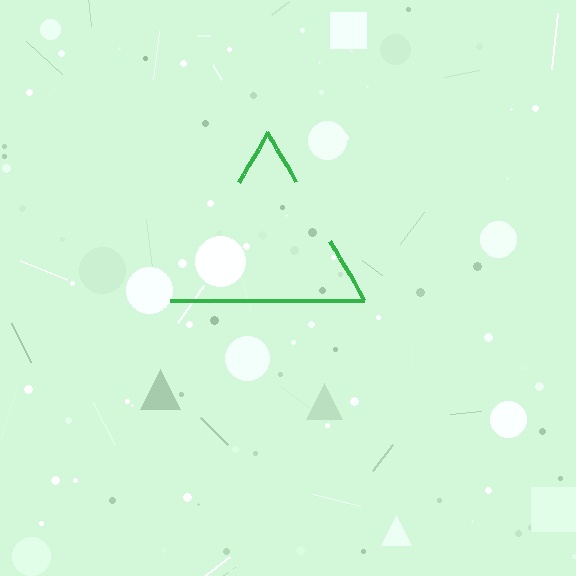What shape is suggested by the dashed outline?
The dashed outline suggests a triangle.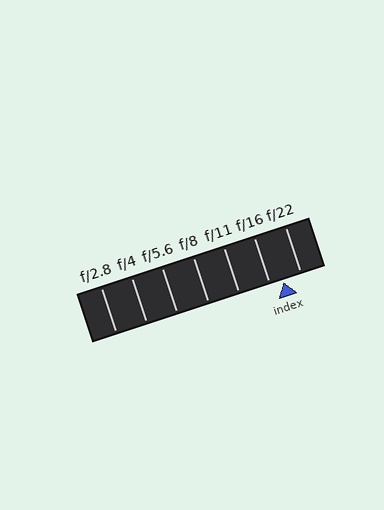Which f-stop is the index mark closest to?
The index mark is closest to f/16.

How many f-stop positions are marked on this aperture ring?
There are 7 f-stop positions marked.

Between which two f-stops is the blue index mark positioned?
The index mark is between f/16 and f/22.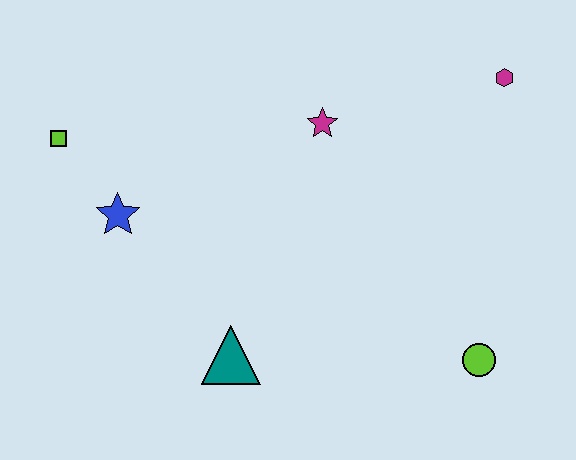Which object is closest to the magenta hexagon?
The magenta star is closest to the magenta hexagon.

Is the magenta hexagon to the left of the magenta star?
No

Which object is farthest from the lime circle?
The lime square is farthest from the lime circle.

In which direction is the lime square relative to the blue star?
The lime square is above the blue star.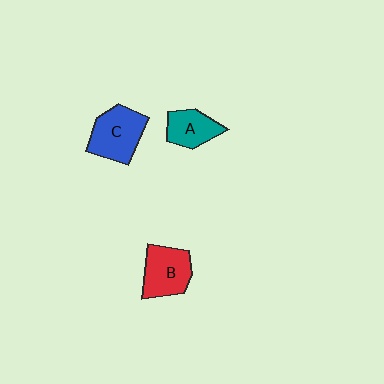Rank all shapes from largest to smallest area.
From largest to smallest: C (blue), B (red), A (teal).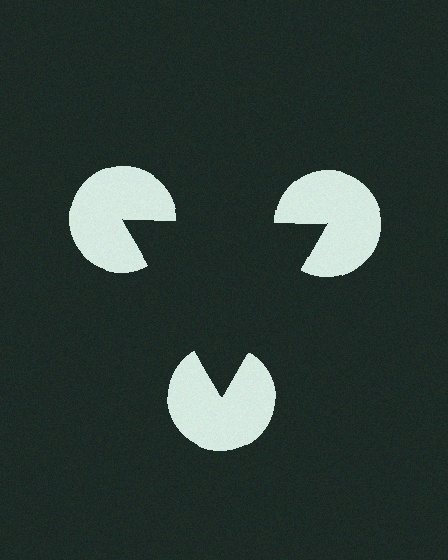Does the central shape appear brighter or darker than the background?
It typically appears slightly darker than the background, even though no actual brightness change is drawn.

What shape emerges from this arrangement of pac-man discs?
An illusory triangle — its edges are inferred from the aligned wedge cuts in the pac-man discs, not physically drawn.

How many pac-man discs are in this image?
There are 3 — one at each vertex of the illusory triangle.